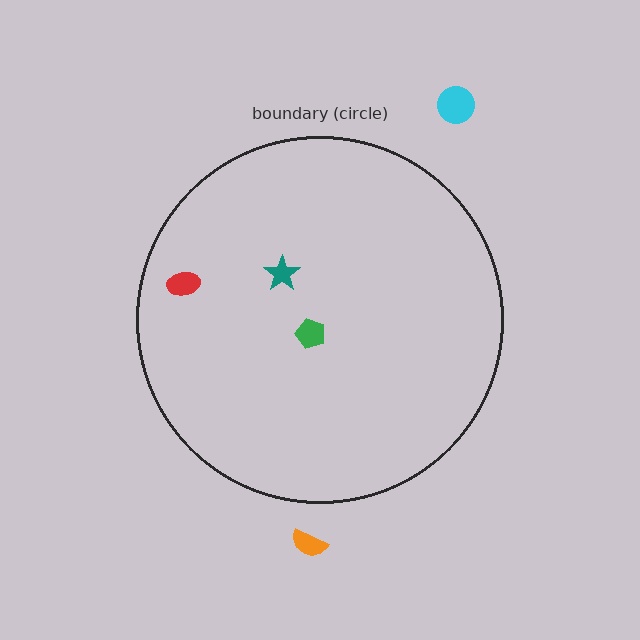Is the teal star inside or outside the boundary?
Inside.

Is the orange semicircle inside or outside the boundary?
Outside.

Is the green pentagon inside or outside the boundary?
Inside.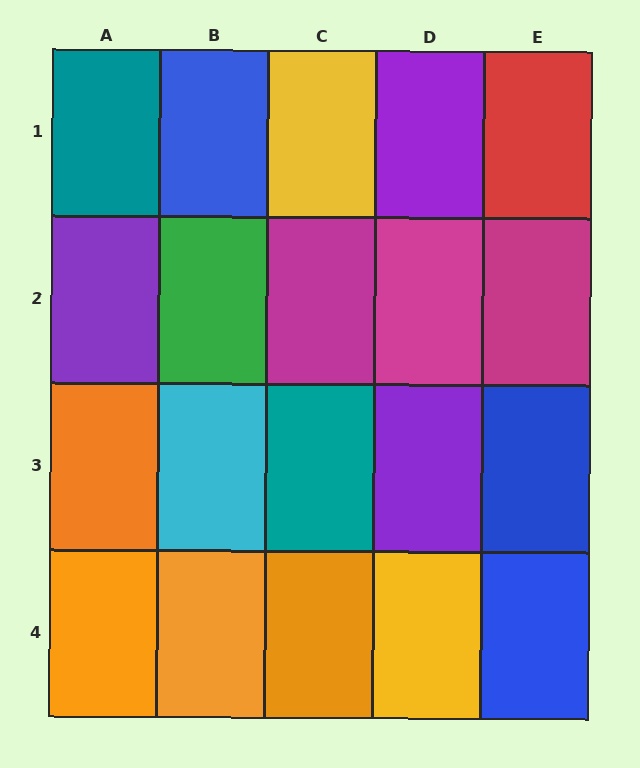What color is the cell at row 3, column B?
Cyan.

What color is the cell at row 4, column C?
Orange.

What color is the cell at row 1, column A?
Teal.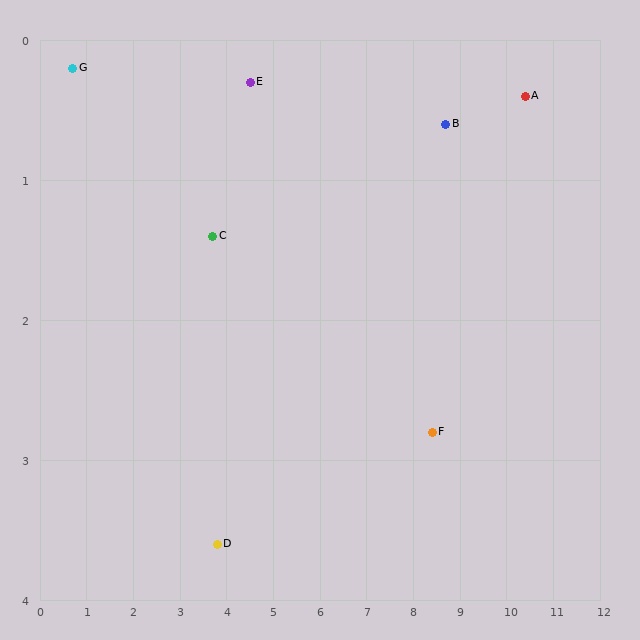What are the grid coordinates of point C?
Point C is at approximately (3.7, 1.4).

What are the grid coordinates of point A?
Point A is at approximately (10.4, 0.4).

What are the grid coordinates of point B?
Point B is at approximately (8.7, 0.6).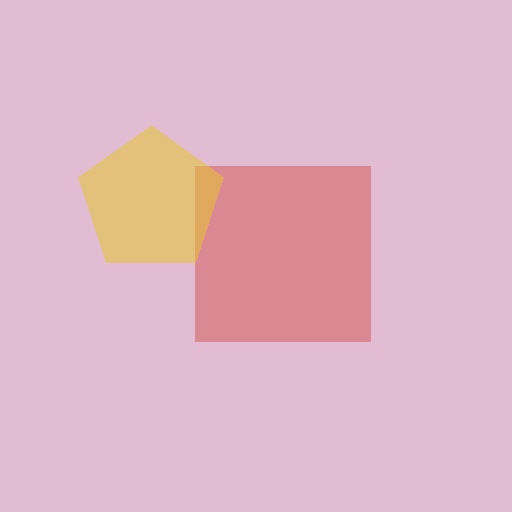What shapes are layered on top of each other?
The layered shapes are: a red square, a yellow pentagon.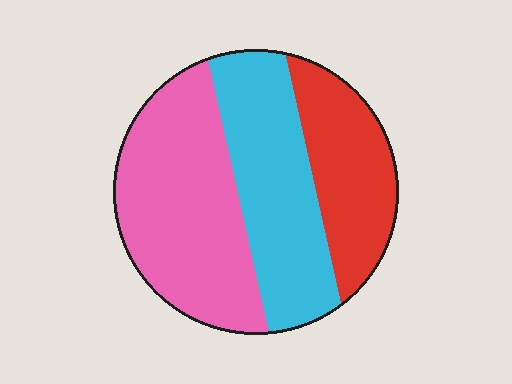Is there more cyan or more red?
Cyan.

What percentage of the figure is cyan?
Cyan takes up about one third (1/3) of the figure.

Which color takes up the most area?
Pink, at roughly 40%.